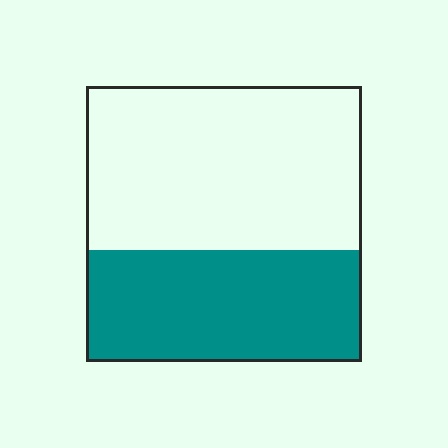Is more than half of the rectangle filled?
No.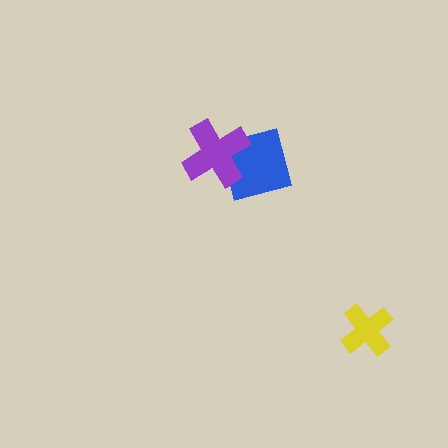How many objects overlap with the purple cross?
1 object overlaps with the purple cross.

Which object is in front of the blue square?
The purple cross is in front of the blue square.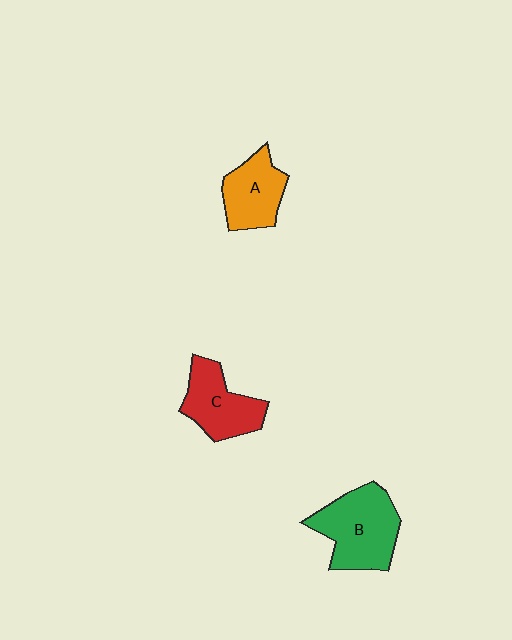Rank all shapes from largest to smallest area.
From largest to smallest: B (green), C (red), A (orange).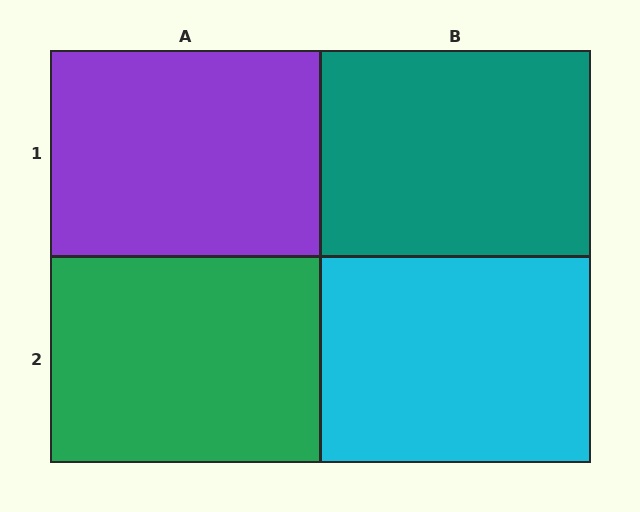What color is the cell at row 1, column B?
Teal.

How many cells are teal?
1 cell is teal.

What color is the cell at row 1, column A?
Purple.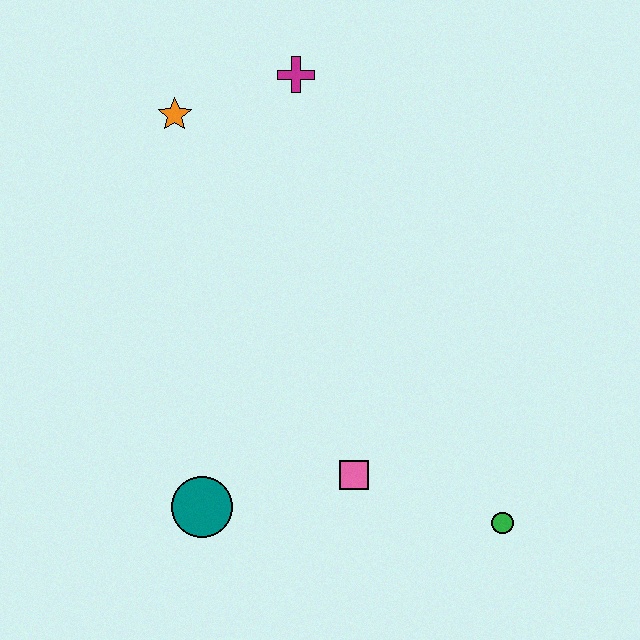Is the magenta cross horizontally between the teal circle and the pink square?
Yes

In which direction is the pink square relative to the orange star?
The pink square is below the orange star.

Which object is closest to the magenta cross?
The orange star is closest to the magenta cross.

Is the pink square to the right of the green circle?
No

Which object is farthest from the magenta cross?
The green circle is farthest from the magenta cross.